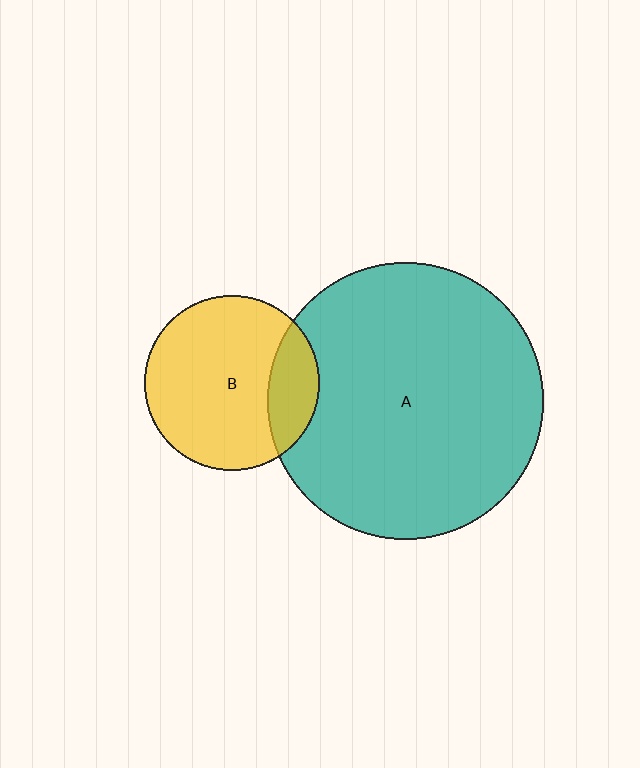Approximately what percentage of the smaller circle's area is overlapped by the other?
Approximately 20%.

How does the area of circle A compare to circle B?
Approximately 2.5 times.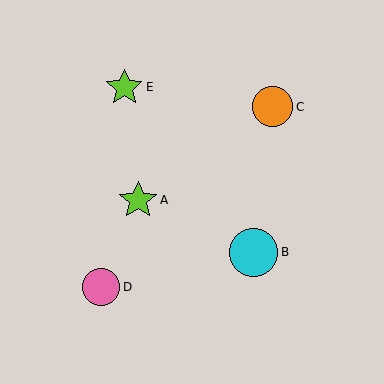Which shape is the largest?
The cyan circle (labeled B) is the largest.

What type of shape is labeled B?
Shape B is a cyan circle.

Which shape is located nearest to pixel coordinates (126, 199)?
The lime star (labeled A) at (138, 200) is nearest to that location.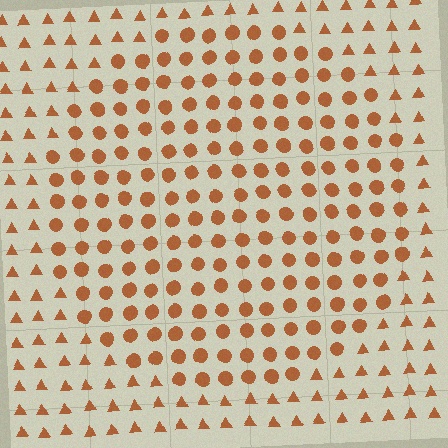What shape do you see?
I see a circle.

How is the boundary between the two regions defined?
The boundary is defined by a change in element shape: circles inside vs. triangles outside. All elements share the same color and spacing.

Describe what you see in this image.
The image is filled with small brown elements arranged in a uniform grid. A circle-shaped region contains circles, while the surrounding area contains triangles. The boundary is defined purely by the change in element shape.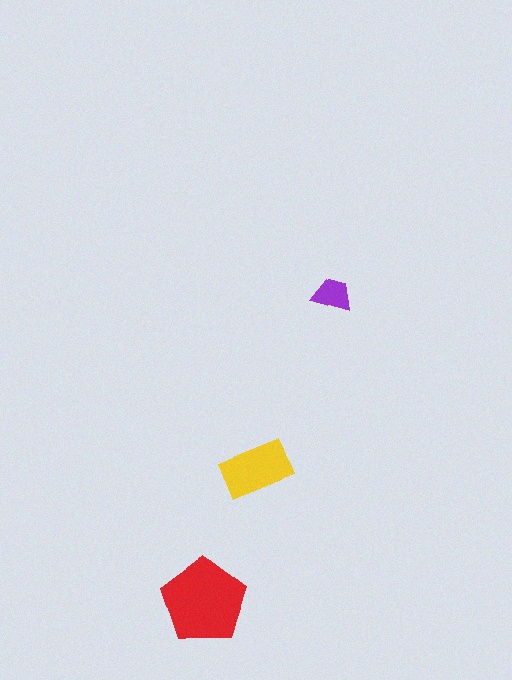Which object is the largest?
The red pentagon.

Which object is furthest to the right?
The purple trapezoid is rightmost.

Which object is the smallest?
The purple trapezoid.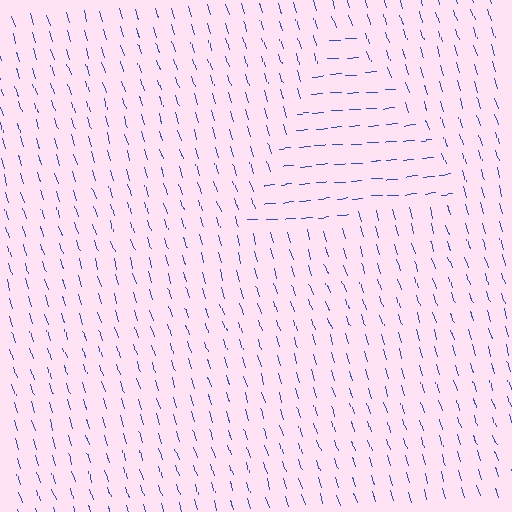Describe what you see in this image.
The image is filled with small blue line segments. A triangle region in the image has lines oriented differently from the surrounding lines, creating a visible texture boundary.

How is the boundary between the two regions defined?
The boundary is defined purely by a change in line orientation (approximately 76 degrees difference). All lines are the same color and thickness.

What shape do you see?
I see a triangle.